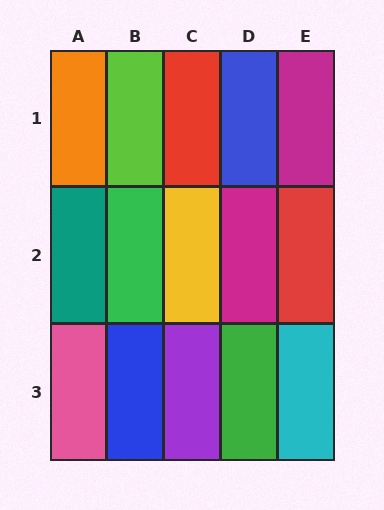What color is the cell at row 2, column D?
Magenta.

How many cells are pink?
1 cell is pink.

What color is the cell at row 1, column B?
Lime.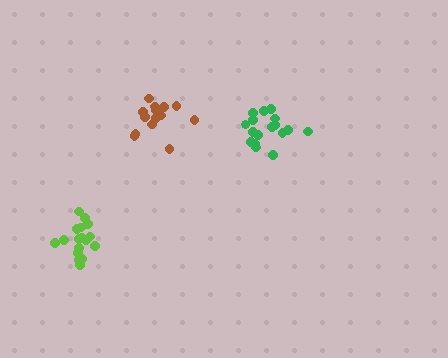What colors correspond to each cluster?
The clusters are colored: green, lime, brown.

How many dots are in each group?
Group 1: 17 dots, Group 2: 17 dots, Group 3: 15 dots (49 total).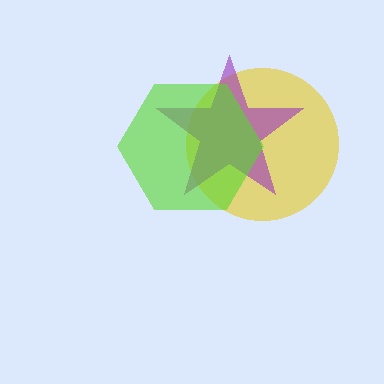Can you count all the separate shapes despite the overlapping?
Yes, there are 3 separate shapes.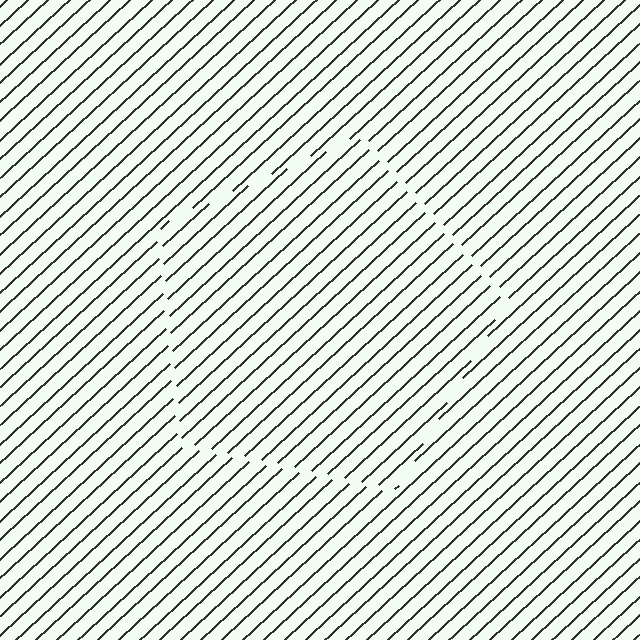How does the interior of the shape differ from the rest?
The interior of the shape contains the same grating, shifted by half a period — the contour is defined by the phase discontinuity where line-ends from the inner and outer gratings abut.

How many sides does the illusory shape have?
5 sides — the line-ends trace a pentagon.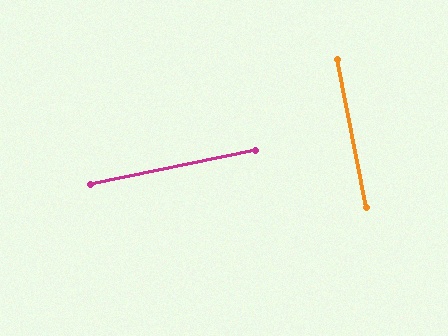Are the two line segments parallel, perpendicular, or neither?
Perpendicular — they meet at approximately 89°.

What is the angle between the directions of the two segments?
Approximately 89 degrees.